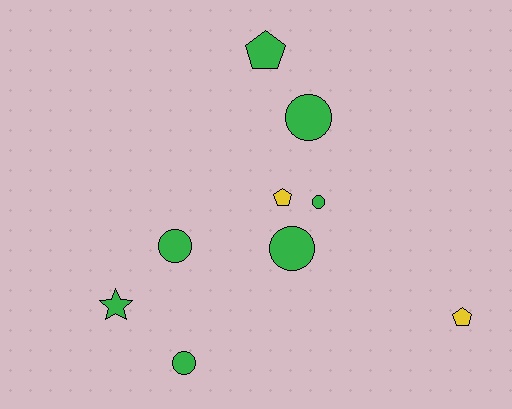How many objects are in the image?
There are 9 objects.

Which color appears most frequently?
Green, with 7 objects.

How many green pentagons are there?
There is 1 green pentagon.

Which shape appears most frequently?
Circle, with 5 objects.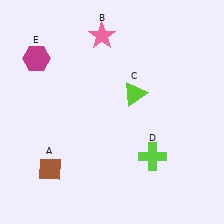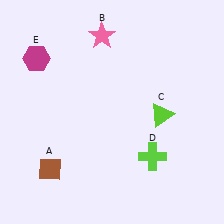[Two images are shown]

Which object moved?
The lime triangle (C) moved right.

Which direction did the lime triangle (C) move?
The lime triangle (C) moved right.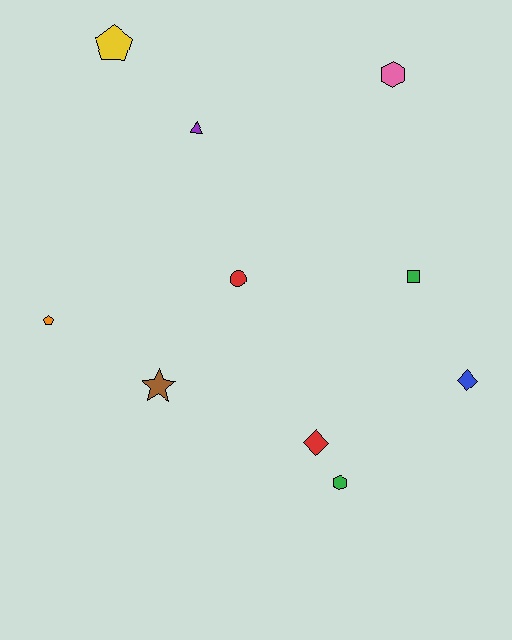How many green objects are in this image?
There are 2 green objects.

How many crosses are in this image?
There are no crosses.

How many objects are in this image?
There are 10 objects.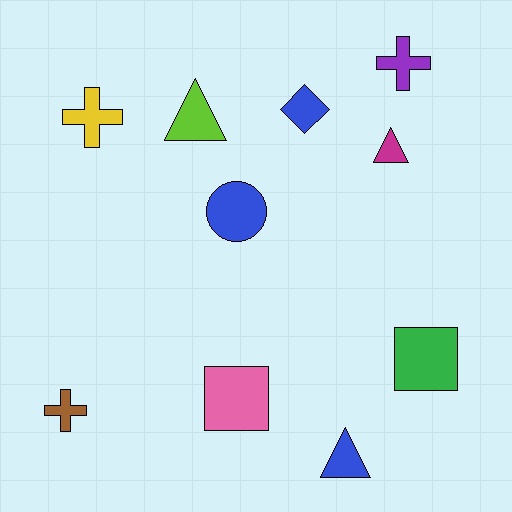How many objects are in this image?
There are 10 objects.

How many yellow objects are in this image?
There is 1 yellow object.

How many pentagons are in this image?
There are no pentagons.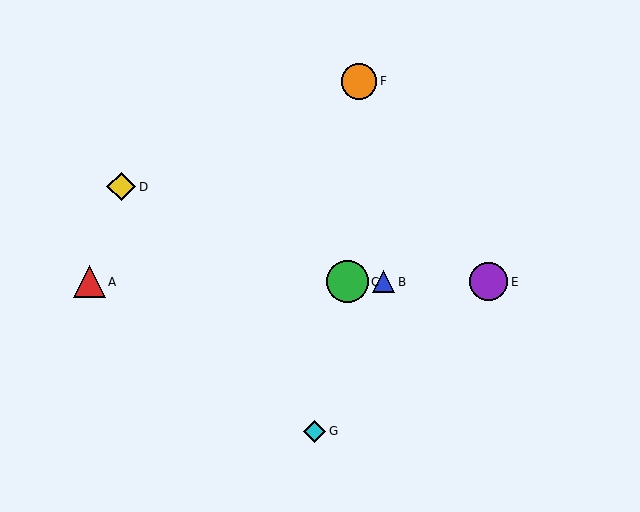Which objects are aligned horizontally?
Objects A, B, C, E are aligned horizontally.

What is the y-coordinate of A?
Object A is at y≈282.